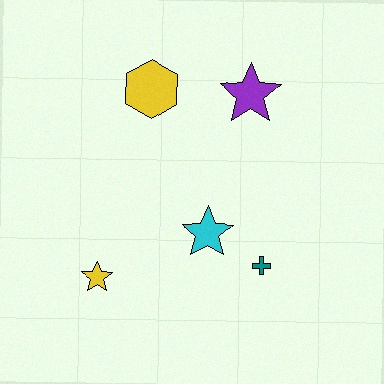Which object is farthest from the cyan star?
The yellow hexagon is farthest from the cyan star.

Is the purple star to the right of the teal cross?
No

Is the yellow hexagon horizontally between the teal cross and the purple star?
No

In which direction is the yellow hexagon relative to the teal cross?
The yellow hexagon is above the teal cross.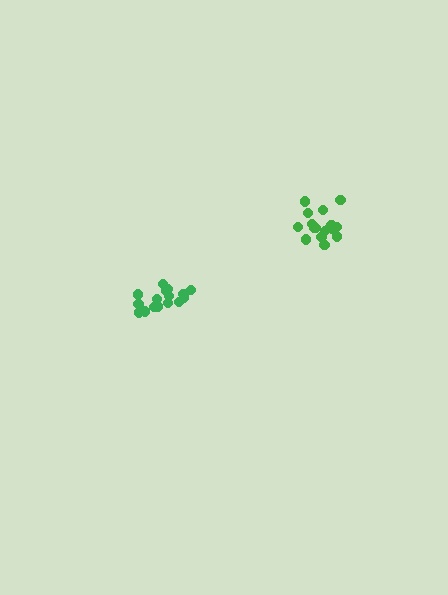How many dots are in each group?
Group 1: 16 dots, Group 2: 17 dots (33 total).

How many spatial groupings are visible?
There are 2 spatial groupings.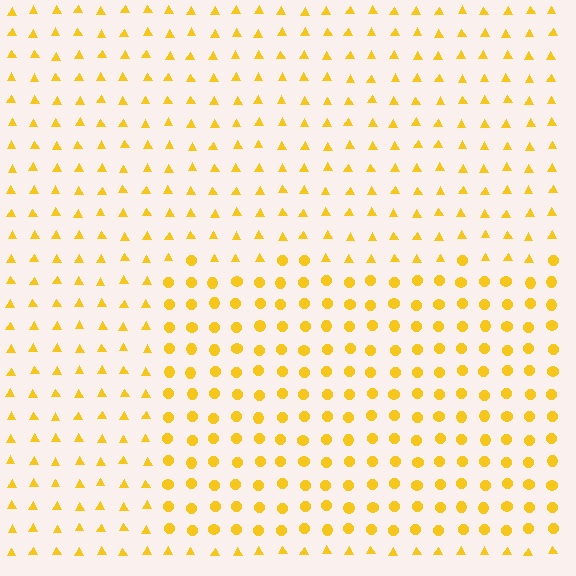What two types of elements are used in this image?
The image uses circles inside the rectangle region and triangles outside it.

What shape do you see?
I see a rectangle.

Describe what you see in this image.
The image is filled with small yellow elements arranged in a uniform grid. A rectangle-shaped region contains circles, while the surrounding area contains triangles. The boundary is defined purely by the change in element shape.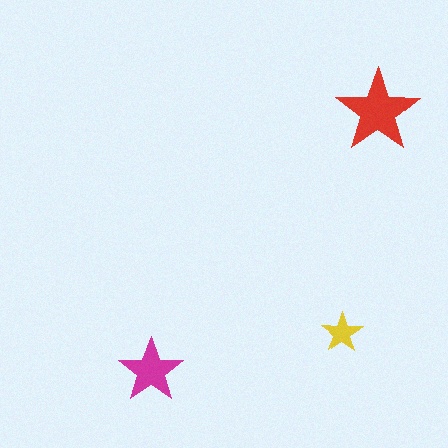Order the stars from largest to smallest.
the red one, the magenta one, the yellow one.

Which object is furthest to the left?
The magenta star is leftmost.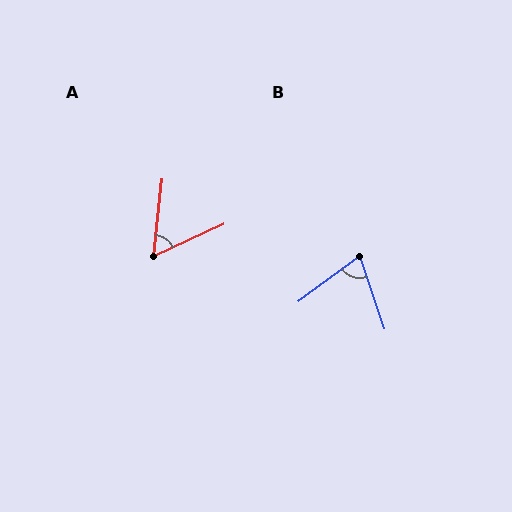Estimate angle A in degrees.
Approximately 59 degrees.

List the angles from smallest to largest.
A (59°), B (72°).